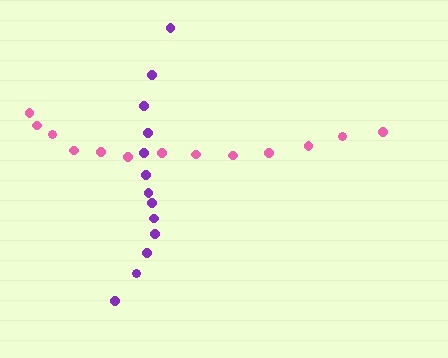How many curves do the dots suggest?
There are 2 distinct paths.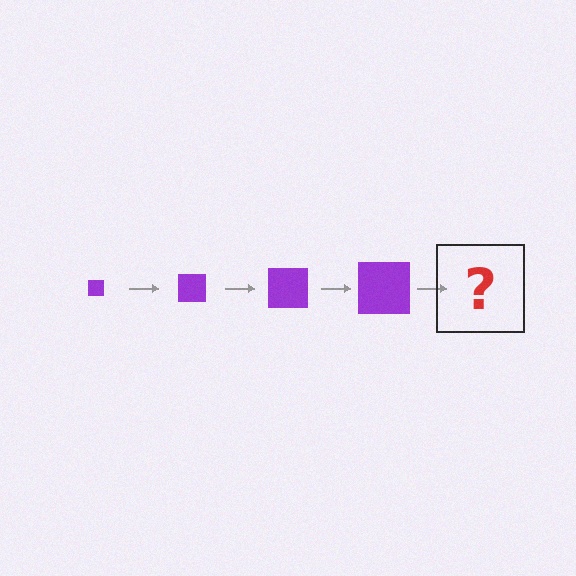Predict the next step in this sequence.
The next step is a purple square, larger than the previous one.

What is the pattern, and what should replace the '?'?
The pattern is that the square gets progressively larger each step. The '?' should be a purple square, larger than the previous one.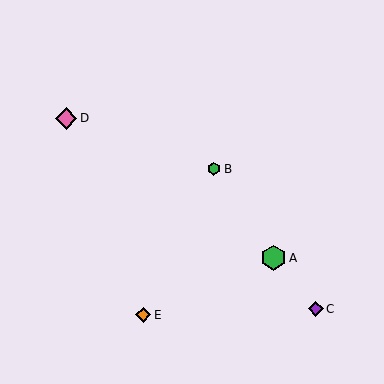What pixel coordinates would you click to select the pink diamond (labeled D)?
Click at (66, 118) to select the pink diamond D.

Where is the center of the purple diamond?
The center of the purple diamond is at (316, 309).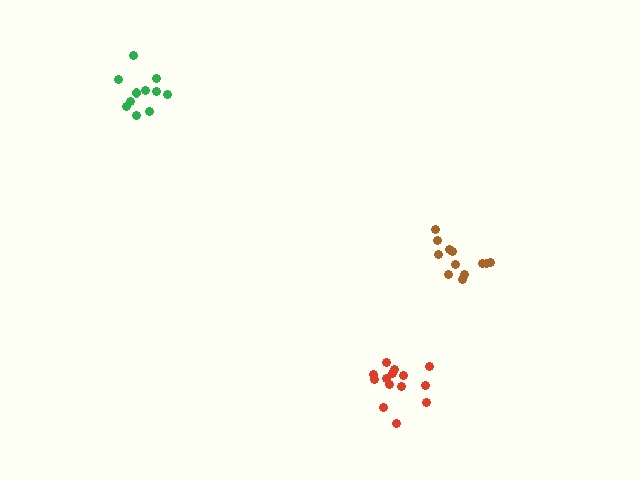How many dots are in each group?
Group 1: 12 dots, Group 2: 11 dots, Group 3: 14 dots (37 total).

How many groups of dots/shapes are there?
There are 3 groups.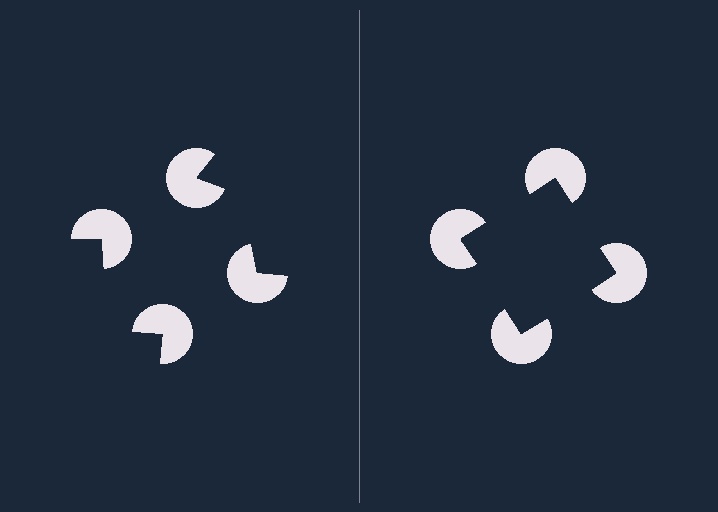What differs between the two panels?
The pac-man discs are positioned identically on both sides; only the wedge orientations differ. On the right they align to a square; on the left they are misaligned.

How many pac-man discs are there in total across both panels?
8 — 4 on each side.